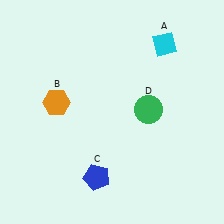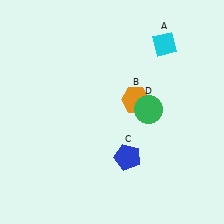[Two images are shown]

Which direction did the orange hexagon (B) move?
The orange hexagon (B) moved right.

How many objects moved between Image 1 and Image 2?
2 objects moved between the two images.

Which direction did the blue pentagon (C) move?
The blue pentagon (C) moved right.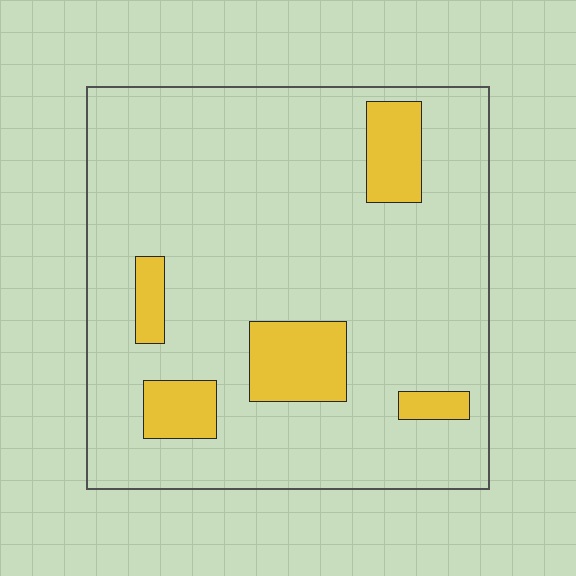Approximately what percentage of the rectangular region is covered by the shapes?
Approximately 15%.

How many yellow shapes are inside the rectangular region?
5.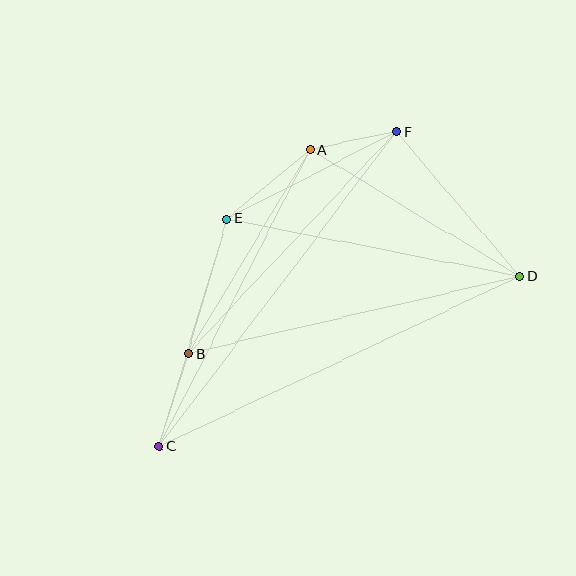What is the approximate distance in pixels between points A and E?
The distance between A and E is approximately 108 pixels.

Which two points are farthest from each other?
Points C and D are farthest from each other.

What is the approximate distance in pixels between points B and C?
The distance between B and C is approximately 97 pixels.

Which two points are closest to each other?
Points A and F are closest to each other.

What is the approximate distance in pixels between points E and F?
The distance between E and F is approximately 190 pixels.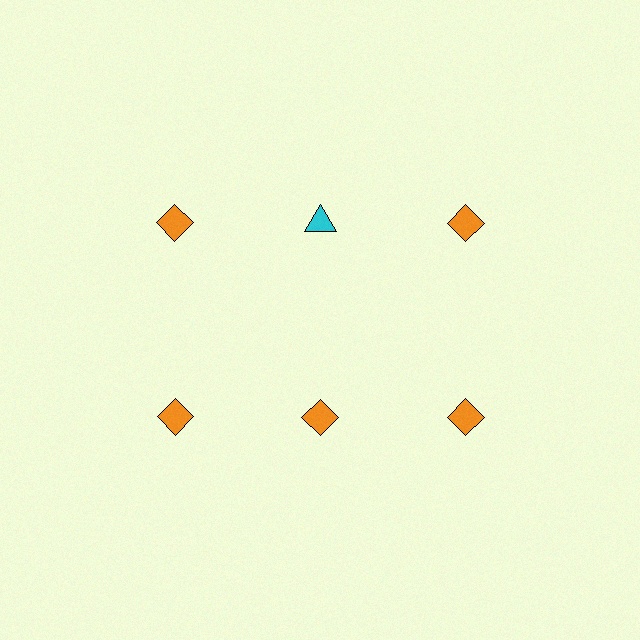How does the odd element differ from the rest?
It differs in both color (cyan instead of orange) and shape (triangle instead of diamond).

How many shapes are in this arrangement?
There are 6 shapes arranged in a grid pattern.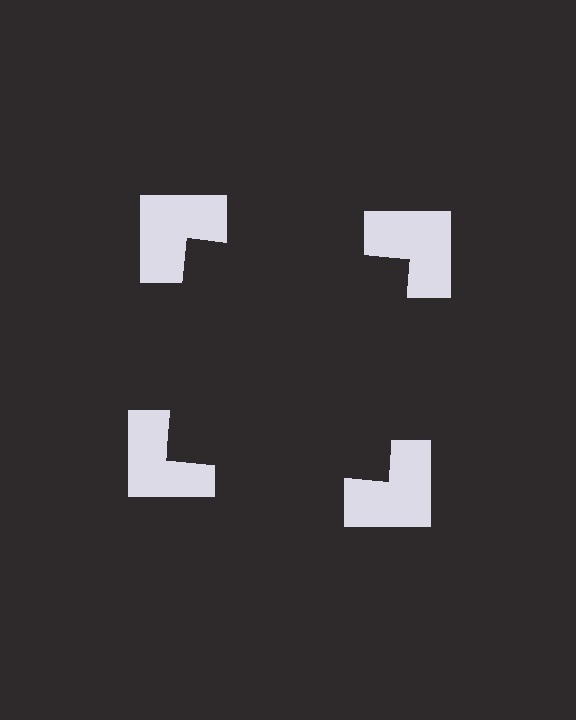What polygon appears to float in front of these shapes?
An illusory square — its edges are inferred from the aligned wedge cuts in the notched squares, not physically drawn.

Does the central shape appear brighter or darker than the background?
It typically appears slightly darker than the background, even though no actual brightness change is drawn.